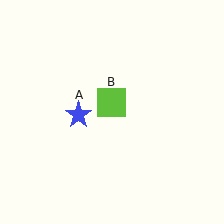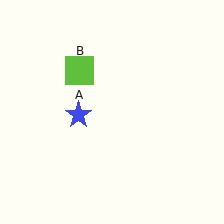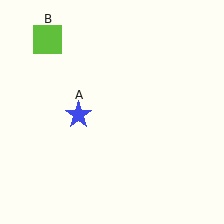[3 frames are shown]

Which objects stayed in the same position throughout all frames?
Blue star (object A) remained stationary.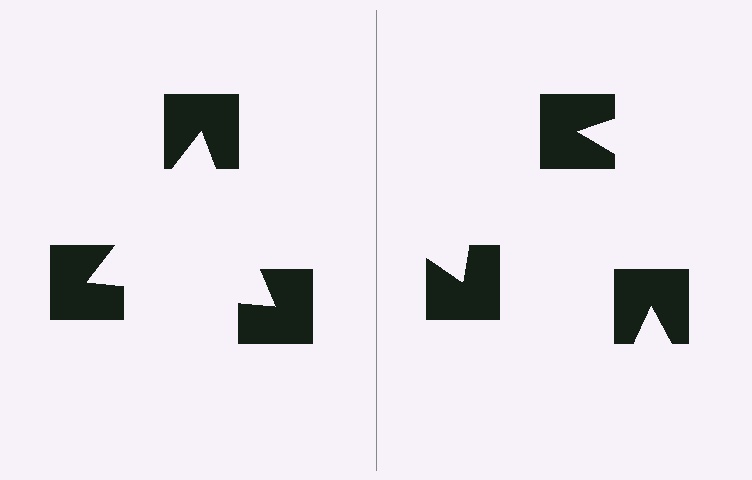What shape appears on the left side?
An illusory triangle.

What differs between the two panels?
The notched squares are positioned identically on both sides; only the wedge orientations differ. On the left they align to a triangle; on the right they are misaligned.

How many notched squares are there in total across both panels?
6 — 3 on each side.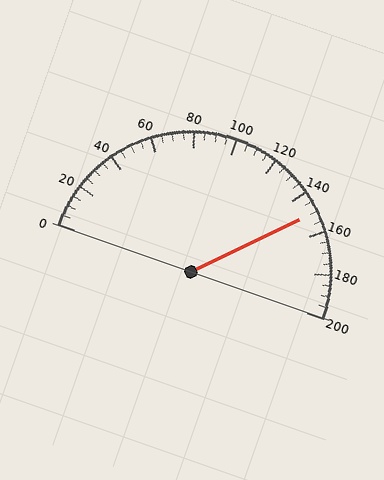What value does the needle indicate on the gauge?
The needle indicates approximately 150.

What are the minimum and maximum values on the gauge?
The gauge ranges from 0 to 200.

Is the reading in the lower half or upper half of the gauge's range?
The reading is in the upper half of the range (0 to 200).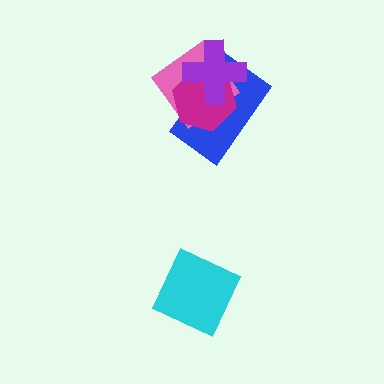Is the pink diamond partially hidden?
Yes, it is partially covered by another shape.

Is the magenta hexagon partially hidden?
Yes, it is partially covered by another shape.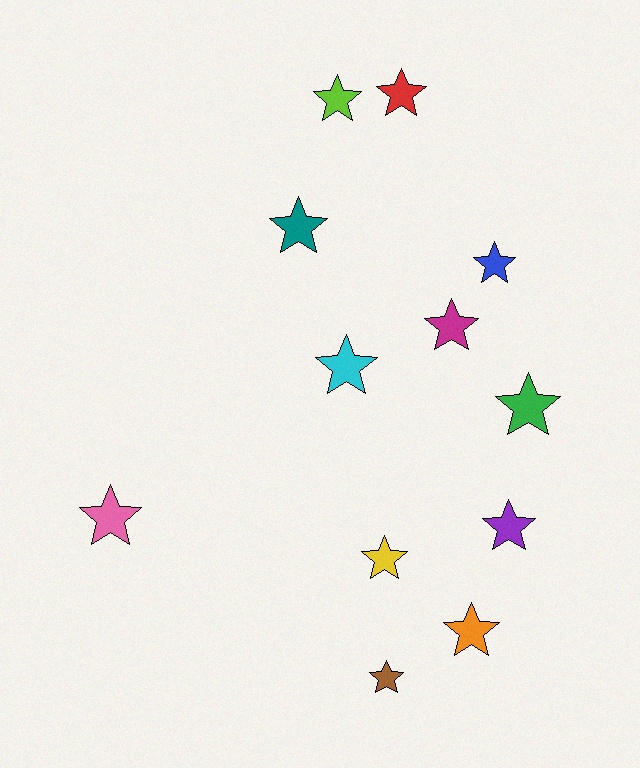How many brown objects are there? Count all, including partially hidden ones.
There is 1 brown object.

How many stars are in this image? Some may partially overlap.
There are 12 stars.